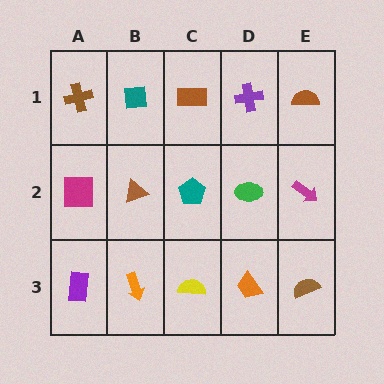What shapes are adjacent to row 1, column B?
A brown triangle (row 2, column B), a brown cross (row 1, column A), a brown rectangle (row 1, column C).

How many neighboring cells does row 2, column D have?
4.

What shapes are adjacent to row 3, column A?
A magenta square (row 2, column A), an orange arrow (row 3, column B).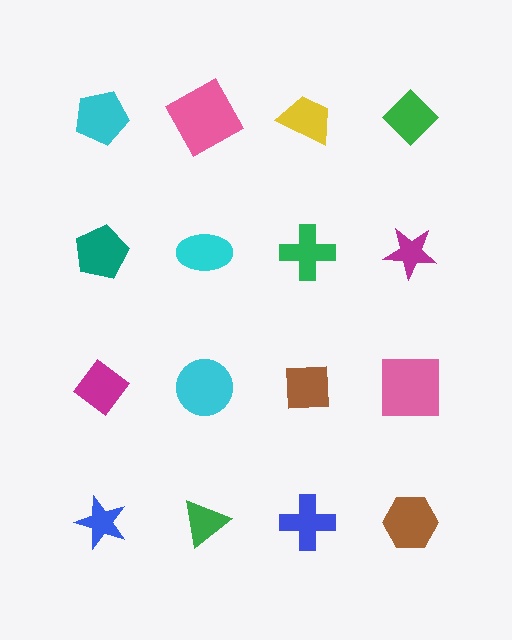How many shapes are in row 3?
4 shapes.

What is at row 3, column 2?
A cyan circle.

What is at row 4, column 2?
A green triangle.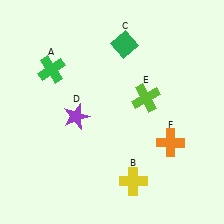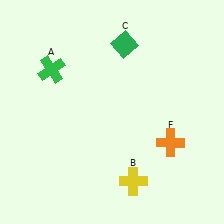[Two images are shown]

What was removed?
The purple star (D), the lime cross (E) were removed in Image 2.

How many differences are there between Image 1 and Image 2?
There are 2 differences between the two images.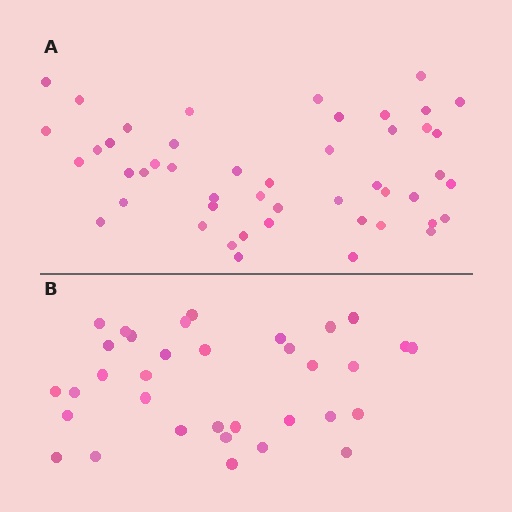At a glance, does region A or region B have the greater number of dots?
Region A (the top region) has more dots.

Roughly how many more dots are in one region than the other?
Region A has approximately 15 more dots than region B.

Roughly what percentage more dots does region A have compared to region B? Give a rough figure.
About 40% more.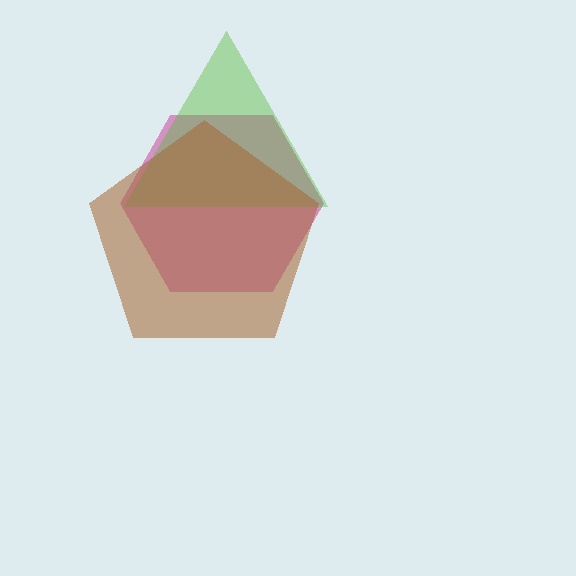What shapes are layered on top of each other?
The layered shapes are: a magenta hexagon, a lime triangle, a brown pentagon.